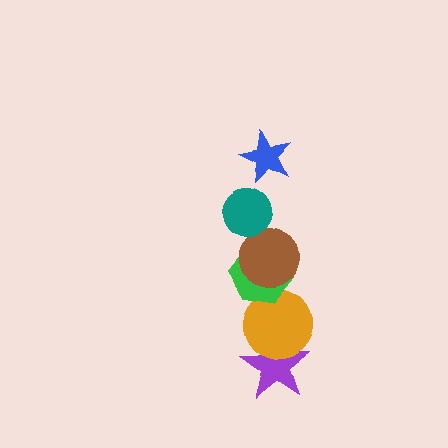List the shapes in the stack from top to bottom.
From top to bottom: the blue star, the teal circle, the brown circle, the green hexagon, the orange circle, the purple star.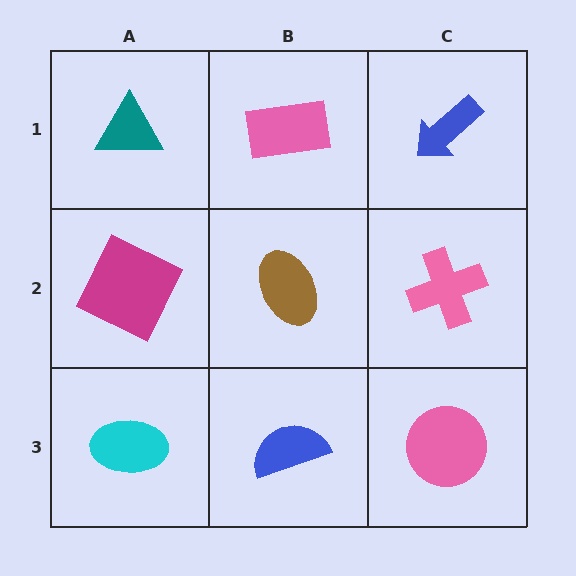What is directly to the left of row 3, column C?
A blue semicircle.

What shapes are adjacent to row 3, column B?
A brown ellipse (row 2, column B), a cyan ellipse (row 3, column A), a pink circle (row 3, column C).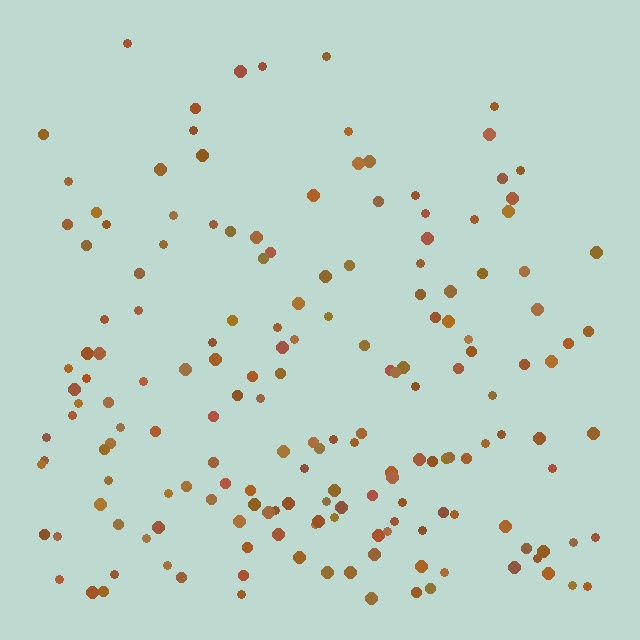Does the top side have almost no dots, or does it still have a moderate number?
Still a moderate number, just noticeably fewer than the bottom.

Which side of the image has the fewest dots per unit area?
The top.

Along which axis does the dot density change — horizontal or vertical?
Vertical.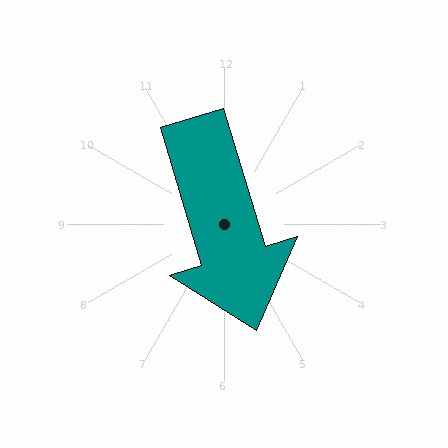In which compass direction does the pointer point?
South.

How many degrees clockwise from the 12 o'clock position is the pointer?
Approximately 163 degrees.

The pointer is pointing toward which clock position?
Roughly 5 o'clock.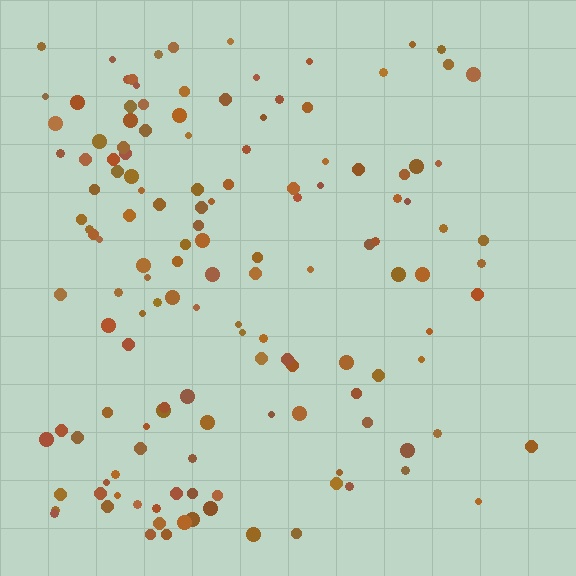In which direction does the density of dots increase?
From right to left, with the left side densest.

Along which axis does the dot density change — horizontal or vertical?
Horizontal.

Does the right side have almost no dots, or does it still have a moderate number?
Still a moderate number, just noticeably fewer than the left.